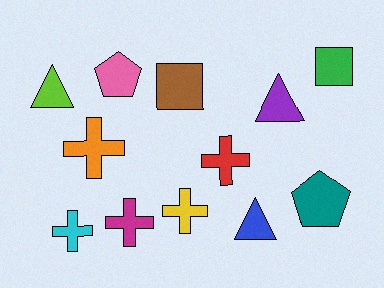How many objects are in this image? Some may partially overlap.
There are 12 objects.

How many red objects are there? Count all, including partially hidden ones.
There is 1 red object.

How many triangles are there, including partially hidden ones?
There are 3 triangles.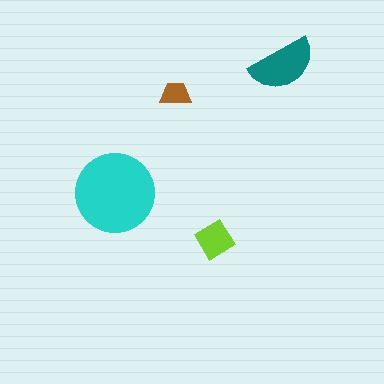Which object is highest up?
The teal semicircle is topmost.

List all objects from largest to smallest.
The cyan circle, the teal semicircle, the lime diamond, the brown trapezoid.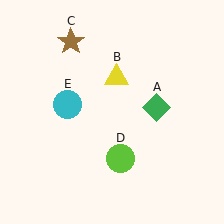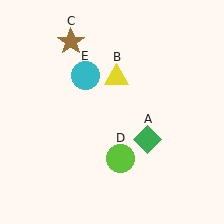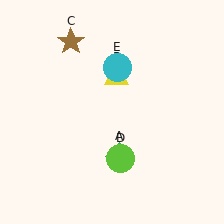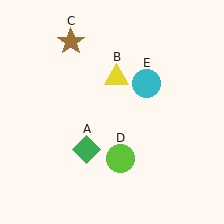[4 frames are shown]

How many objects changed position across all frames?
2 objects changed position: green diamond (object A), cyan circle (object E).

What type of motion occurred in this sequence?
The green diamond (object A), cyan circle (object E) rotated clockwise around the center of the scene.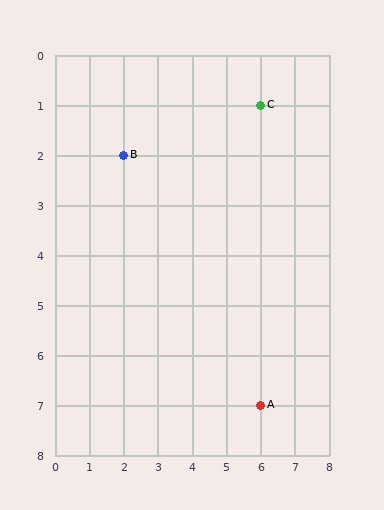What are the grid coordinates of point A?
Point A is at grid coordinates (6, 7).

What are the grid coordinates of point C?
Point C is at grid coordinates (6, 1).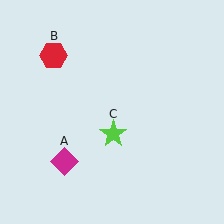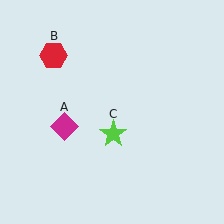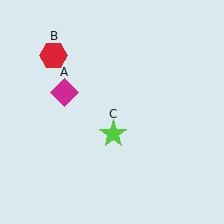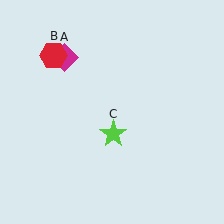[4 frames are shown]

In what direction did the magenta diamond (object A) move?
The magenta diamond (object A) moved up.